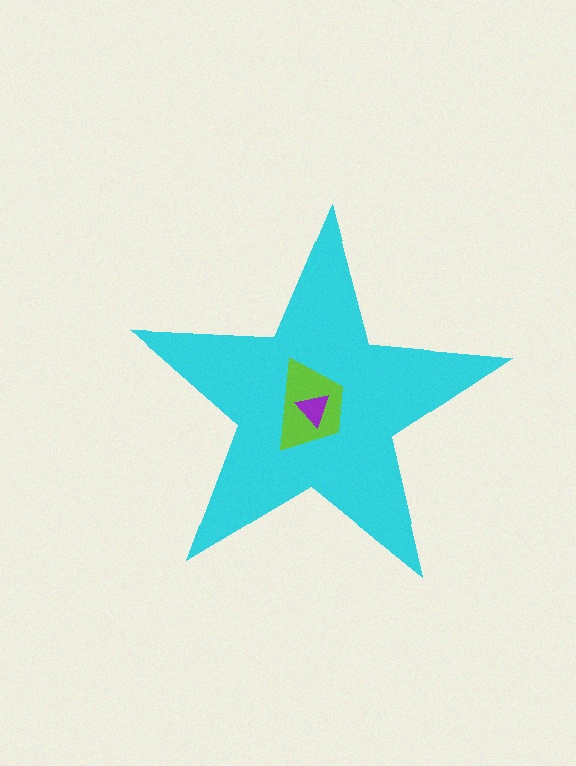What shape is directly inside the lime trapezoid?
The purple triangle.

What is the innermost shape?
The purple triangle.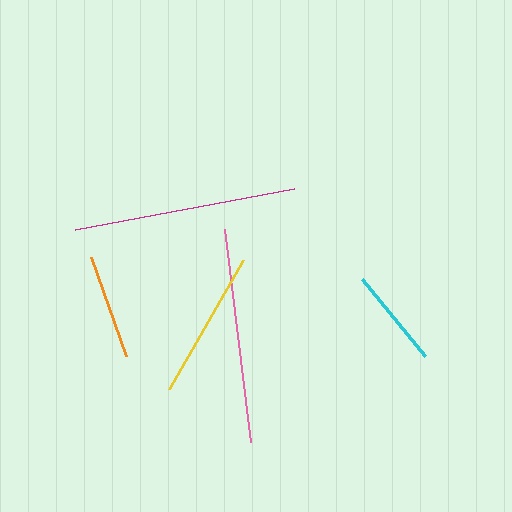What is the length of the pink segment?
The pink segment is approximately 214 pixels long.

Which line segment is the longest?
The magenta line is the longest at approximately 223 pixels.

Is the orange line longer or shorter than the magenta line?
The magenta line is longer than the orange line.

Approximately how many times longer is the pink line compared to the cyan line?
The pink line is approximately 2.1 times the length of the cyan line.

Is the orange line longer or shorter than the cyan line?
The orange line is longer than the cyan line.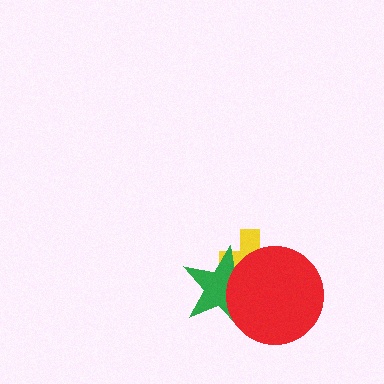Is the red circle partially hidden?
No, no other shape covers it.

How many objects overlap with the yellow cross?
2 objects overlap with the yellow cross.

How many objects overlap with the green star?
2 objects overlap with the green star.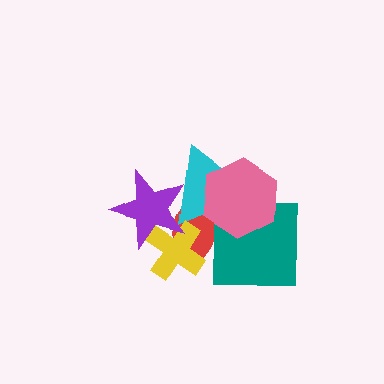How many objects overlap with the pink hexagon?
3 objects overlap with the pink hexagon.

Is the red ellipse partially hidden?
Yes, it is partially covered by another shape.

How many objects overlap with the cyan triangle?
4 objects overlap with the cyan triangle.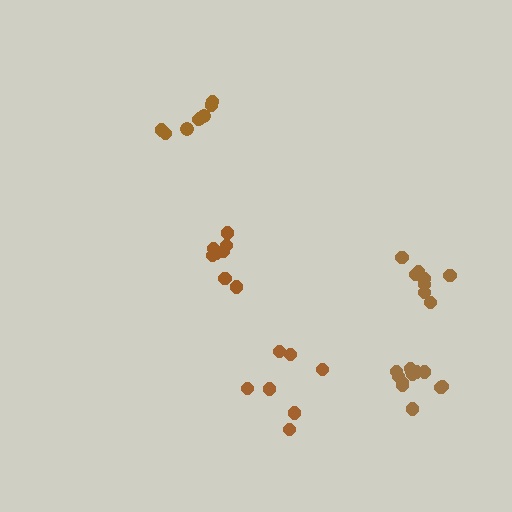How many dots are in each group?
Group 1: 7 dots, Group 2: 8 dots, Group 3: 8 dots, Group 4: 12 dots, Group 5: 8 dots (43 total).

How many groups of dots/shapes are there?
There are 5 groups.